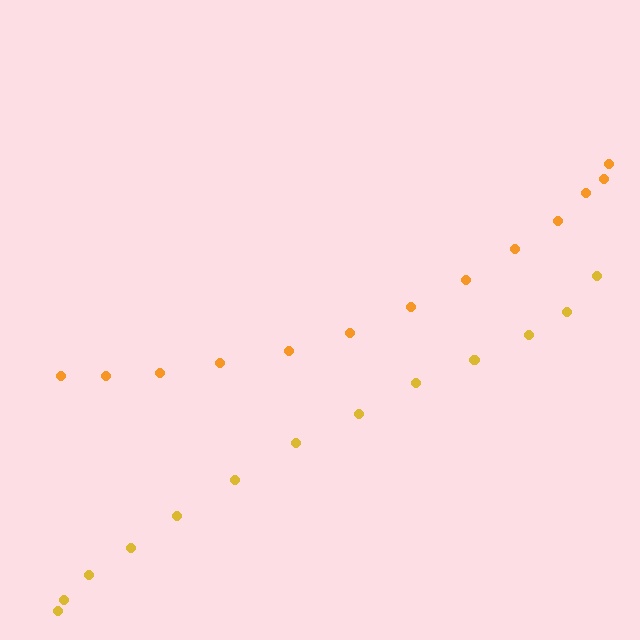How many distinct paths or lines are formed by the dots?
There are 2 distinct paths.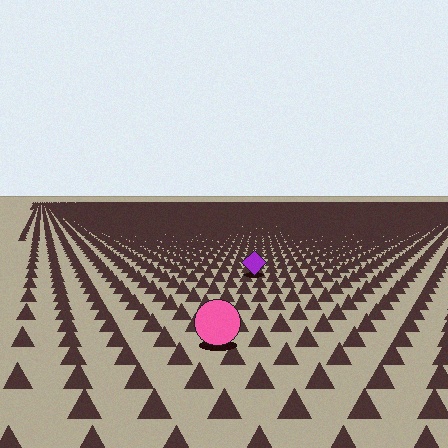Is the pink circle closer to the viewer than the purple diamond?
Yes. The pink circle is closer — you can tell from the texture gradient: the ground texture is coarser near it.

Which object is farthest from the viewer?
The purple diamond is farthest from the viewer. It appears smaller and the ground texture around it is denser.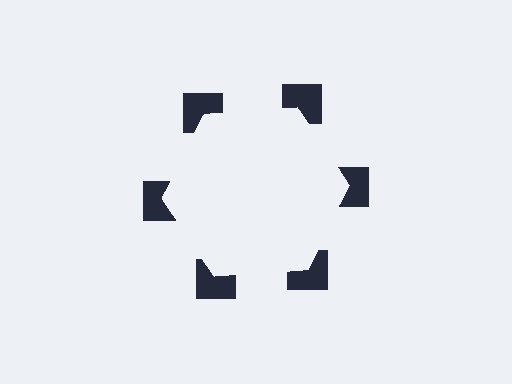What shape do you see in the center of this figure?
An illusory hexagon — its edges are inferred from the aligned wedge cuts in the notched squares, not physically drawn.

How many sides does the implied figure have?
6 sides.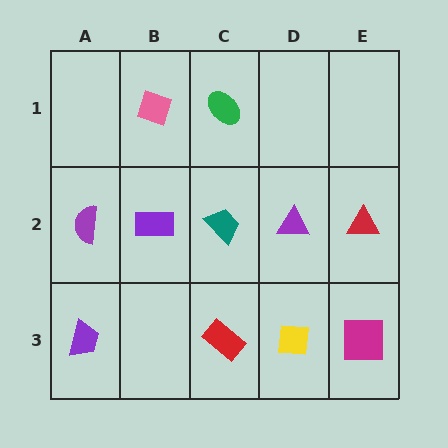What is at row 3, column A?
A purple trapezoid.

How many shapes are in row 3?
4 shapes.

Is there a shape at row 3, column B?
No, that cell is empty.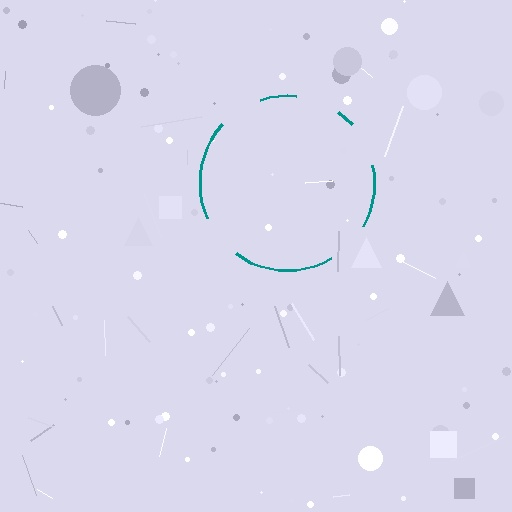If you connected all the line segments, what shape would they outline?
They would outline a circle.